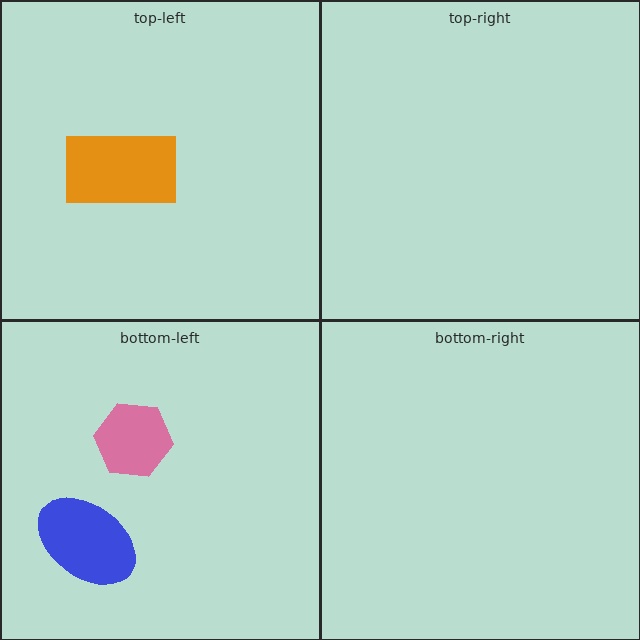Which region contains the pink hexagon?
The bottom-left region.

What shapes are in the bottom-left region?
The pink hexagon, the blue ellipse.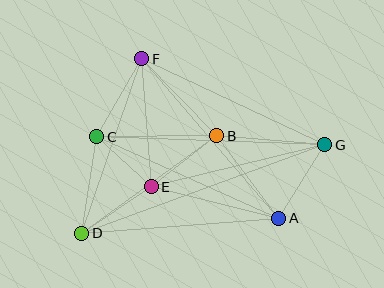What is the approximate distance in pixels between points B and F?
The distance between B and F is approximately 108 pixels.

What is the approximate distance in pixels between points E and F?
The distance between E and F is approximately 129 pixels.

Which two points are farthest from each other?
Points D and G are farthest from each other.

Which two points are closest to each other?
Points C and E are closest to each other.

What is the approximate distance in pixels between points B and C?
The distance between B and C is approximately 120 pixels.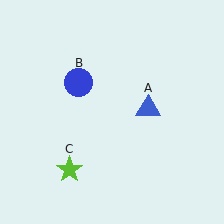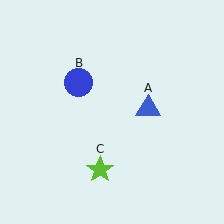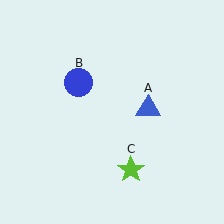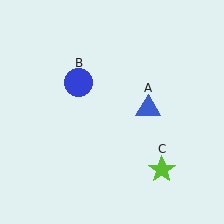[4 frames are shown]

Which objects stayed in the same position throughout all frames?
Blue triangle (object A) and blue circle (object B) remained stationary.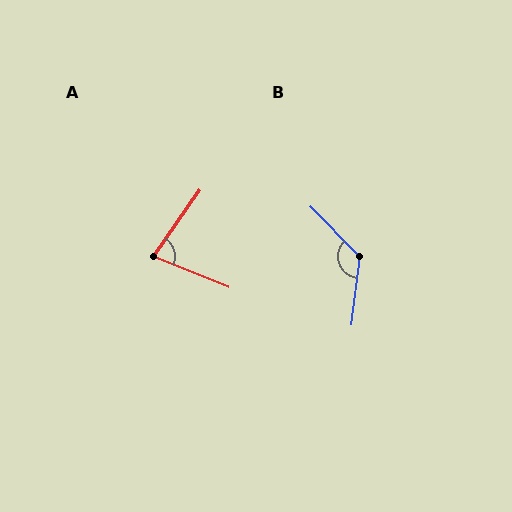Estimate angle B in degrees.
Approximately 129 degrees.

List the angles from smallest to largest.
A (77°), B (129°).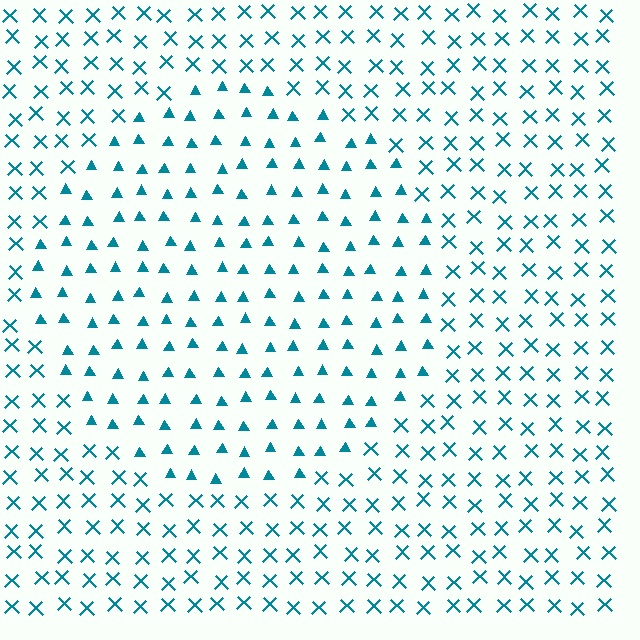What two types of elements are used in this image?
The image uses triangles inside the circle region and X marks outside it.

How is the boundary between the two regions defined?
The boundary is defined by a change in element shape: triangles inside vs. X marks outside. All elements share the same color and spacing.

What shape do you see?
I see a circle.